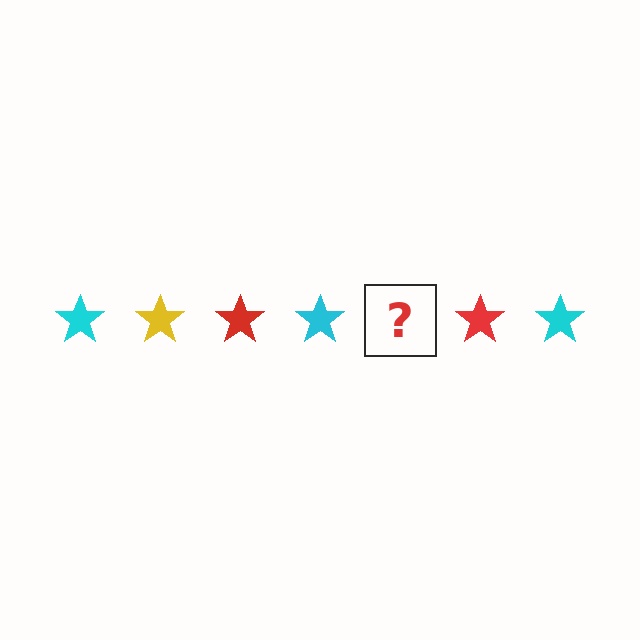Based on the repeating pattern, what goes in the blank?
The blank should be a yellow star.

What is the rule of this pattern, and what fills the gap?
The rule is that the pattern cycles through cyan, yellow, red stars. The gap should be filled with a yellow star.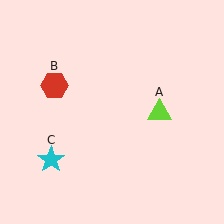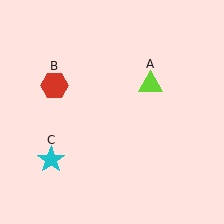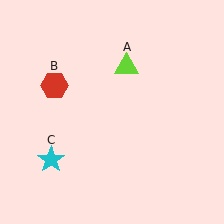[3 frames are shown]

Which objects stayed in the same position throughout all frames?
Red hexagon (object B) and cyan star (object C) remained stationary.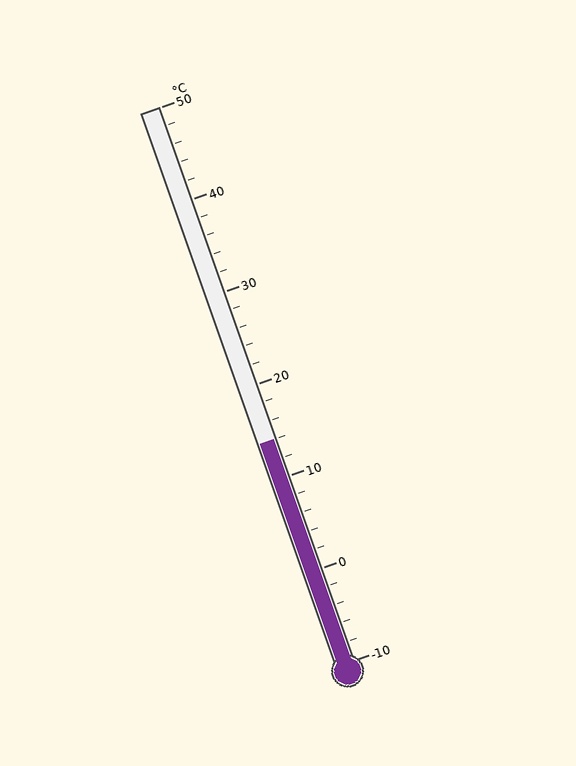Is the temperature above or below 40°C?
The temperature is below 40°C.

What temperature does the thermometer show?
The thermometer shows approximately 14°C.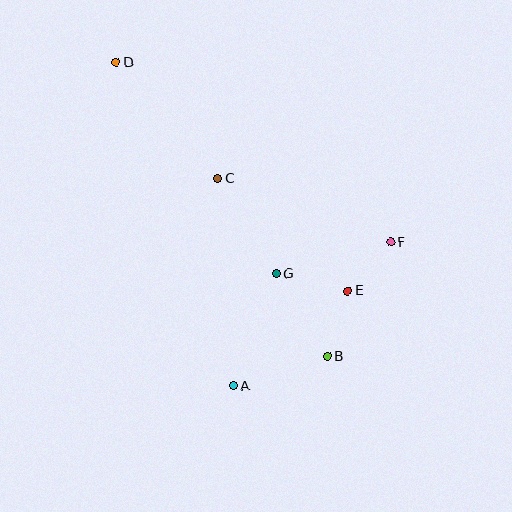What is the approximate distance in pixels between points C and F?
The distance between C and F is approximately 184 pixels.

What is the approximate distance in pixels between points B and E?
The distance between B and E is approximately 69 pixels.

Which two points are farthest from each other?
Points B and D are farthest from each other.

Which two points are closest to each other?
Points E and F are closest to each other.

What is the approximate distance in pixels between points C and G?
The distance between C and G is approximately 111 pixels.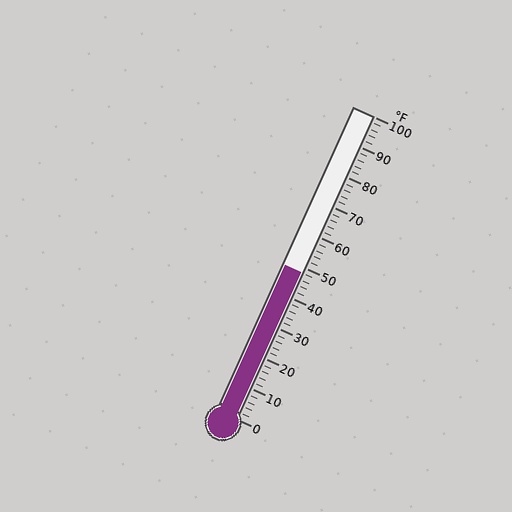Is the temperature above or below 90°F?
The temperature is below 90°F.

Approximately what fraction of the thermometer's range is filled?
The thermometer is filled to approximately 50% of its range.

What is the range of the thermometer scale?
The thermometer scale ranges from 0°F to 100°F.